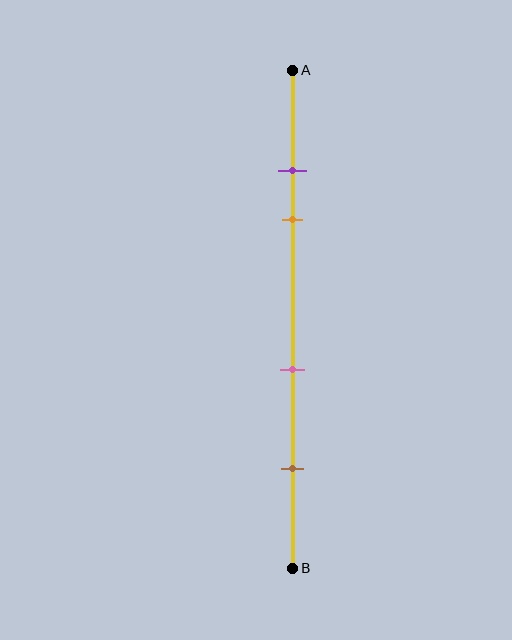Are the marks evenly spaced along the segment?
No, the marks are not evenly spaced.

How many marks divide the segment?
There are 4 marks dividing the segment.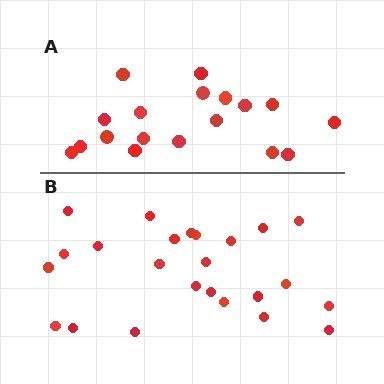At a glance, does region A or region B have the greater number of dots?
Region B (the bottom region) has more dots.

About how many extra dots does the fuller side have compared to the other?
Region B has about 6 more dots than region A.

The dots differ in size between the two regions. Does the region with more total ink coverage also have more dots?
No. Region A has more total ink coverage because its dots are larger, but region B actually contains more individual dots. Total area can be misleading — the number of items is what matters here.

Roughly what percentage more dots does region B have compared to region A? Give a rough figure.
About 35% more.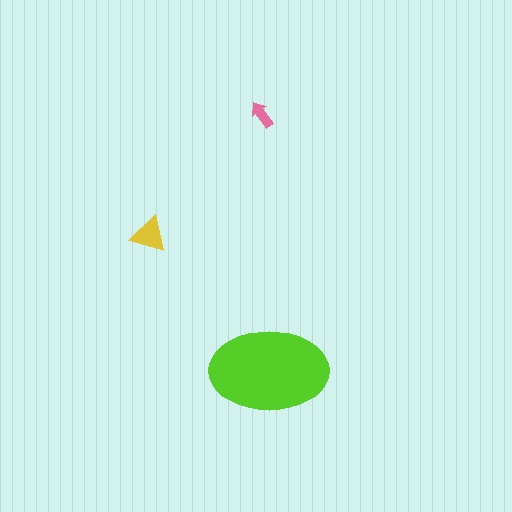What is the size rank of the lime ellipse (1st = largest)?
1st.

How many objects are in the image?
There are 3 objects in the image.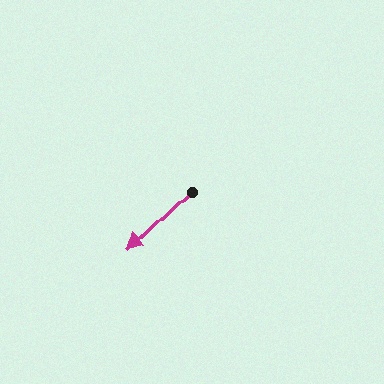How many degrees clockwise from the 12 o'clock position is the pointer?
Approximately 226 degrees.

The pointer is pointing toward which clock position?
Roughly 8 o'clock.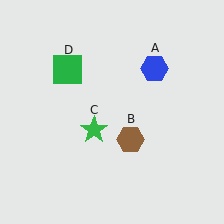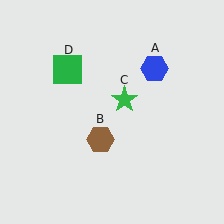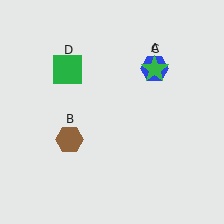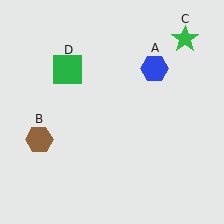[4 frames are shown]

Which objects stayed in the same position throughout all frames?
Blue hexagon (object A) and green square (object D) remained stationary.